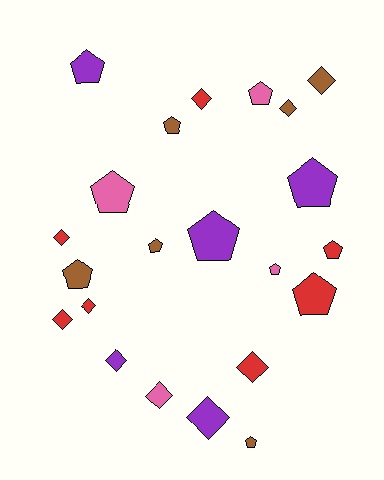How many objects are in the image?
There are 22 objects.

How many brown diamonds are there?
There are 2 brown diamonds.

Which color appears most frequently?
Red, with 7 objects.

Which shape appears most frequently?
Pentagon, with 12 objects.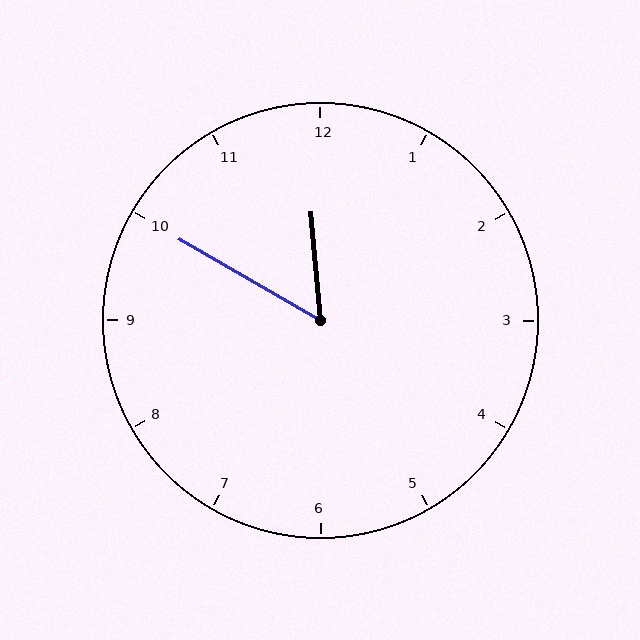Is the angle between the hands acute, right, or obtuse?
It is acute.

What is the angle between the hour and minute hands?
Approximately 55 degrees.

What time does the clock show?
11:50.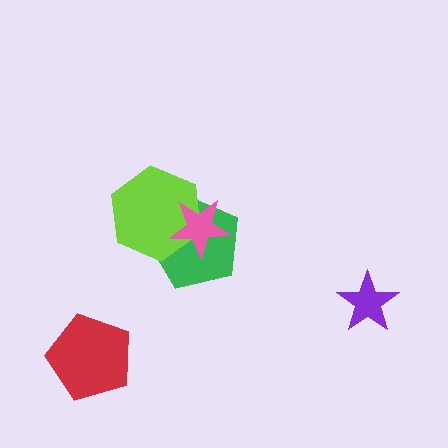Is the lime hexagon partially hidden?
Yes, it is partially covered by another shape.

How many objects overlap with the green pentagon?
2 objects overlap with the green pentagon.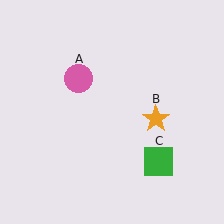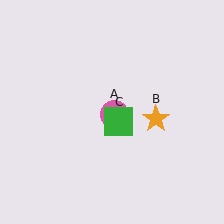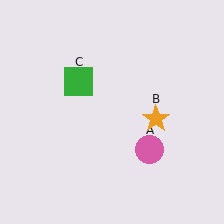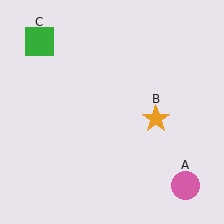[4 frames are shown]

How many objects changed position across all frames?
2 objects changed position: pink circle (object A), green square (object C).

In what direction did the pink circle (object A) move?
The pink circle (object A) moved down and to the right.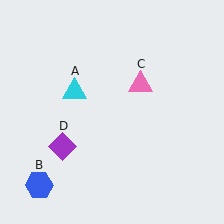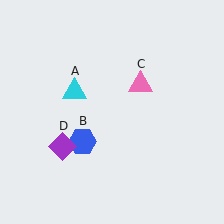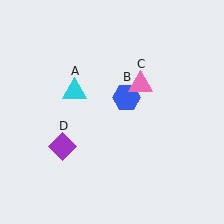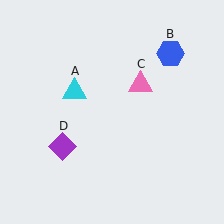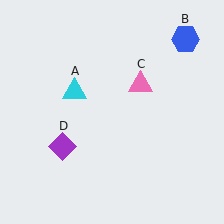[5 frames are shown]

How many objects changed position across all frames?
1 object changed position: blue hexagon (object B).